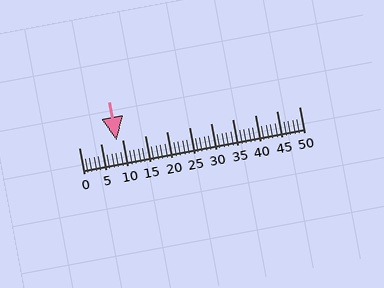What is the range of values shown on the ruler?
The ruler shows values from 0 to 50.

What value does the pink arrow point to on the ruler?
The pink arrow points to approximately 9.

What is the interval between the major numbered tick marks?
The major tick marks are spaced 5 units apart.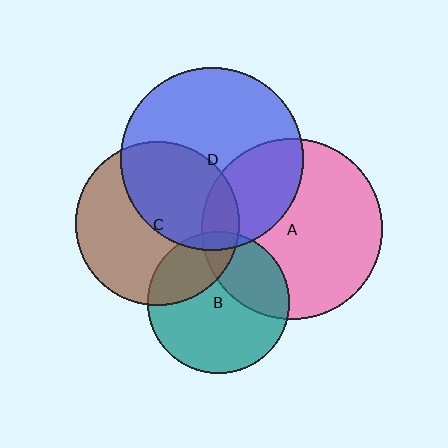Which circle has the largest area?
Circle D (blue).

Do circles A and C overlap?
Yes.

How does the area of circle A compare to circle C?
Approximately 1.2 times.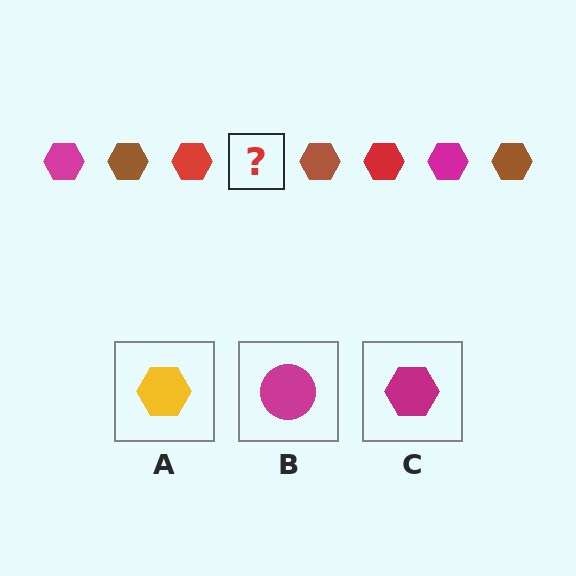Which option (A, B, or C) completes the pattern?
C.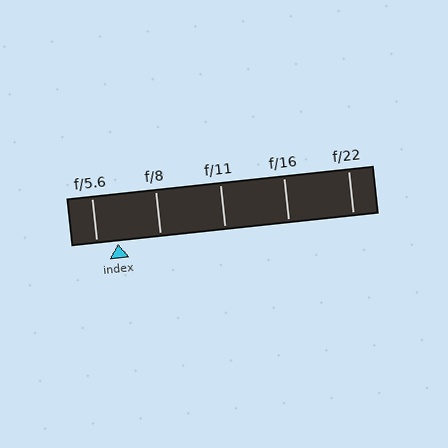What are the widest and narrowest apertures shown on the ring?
The widest aperture shown is f/5.6 and the narrowest is f/22.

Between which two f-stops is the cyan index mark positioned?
The index mark is between f/5.6 and f/8.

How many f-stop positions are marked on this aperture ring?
There are 5 f-stop positions marked.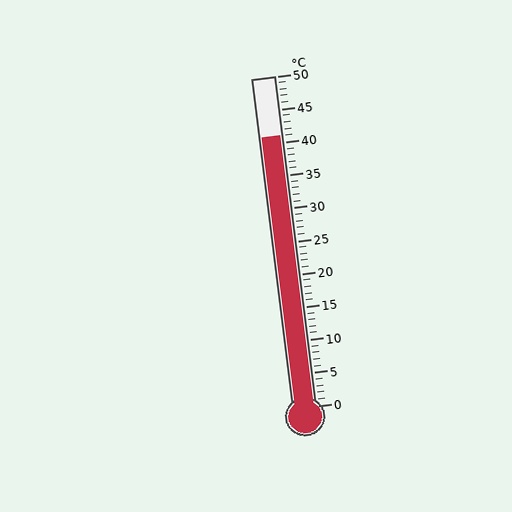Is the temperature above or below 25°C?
The temperature is above 25°C.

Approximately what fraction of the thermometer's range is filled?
The thermometer is filled to approximately 80% of its range.